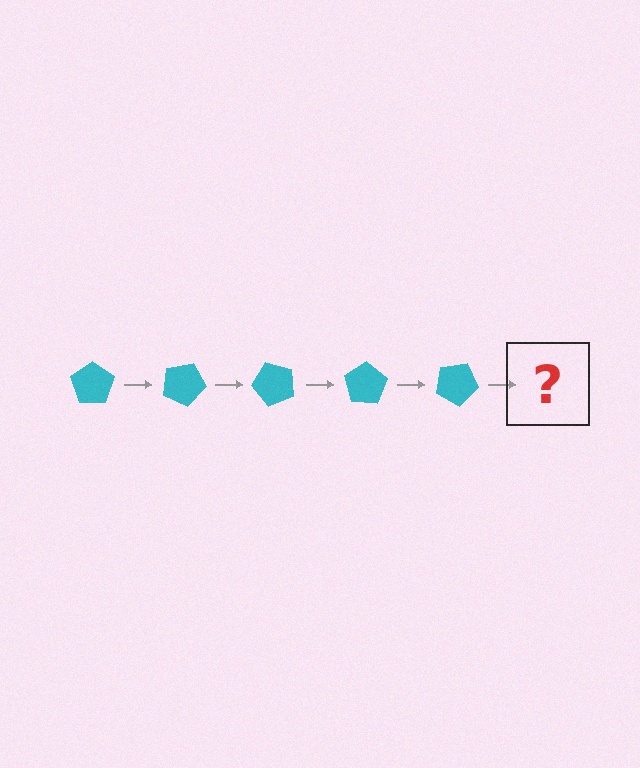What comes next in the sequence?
The next element should be a cyan pentagon rotated 125 degrees.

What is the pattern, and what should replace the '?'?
The pattern is that the pentagon rotates 25 degrees each step. The '?' should be a cyan pentagon rotated 125 degrees.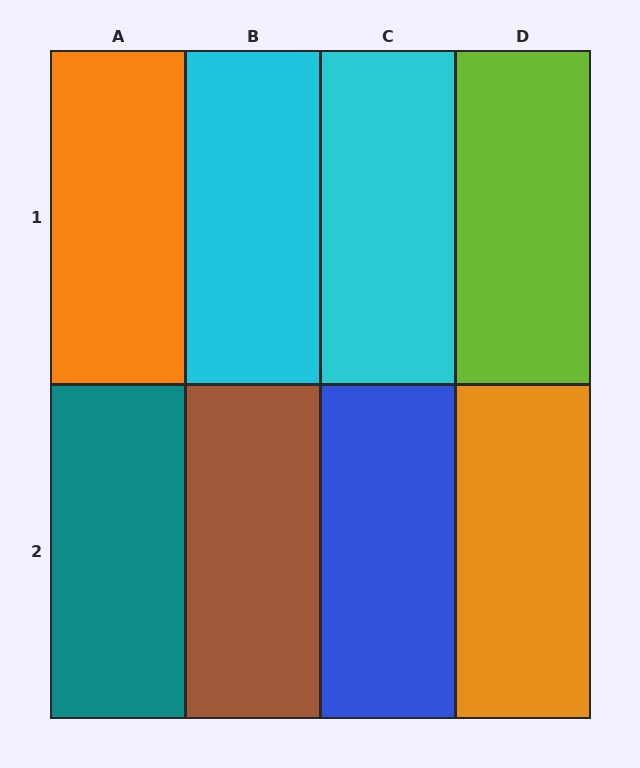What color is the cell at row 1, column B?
Cyan.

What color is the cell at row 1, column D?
Lime.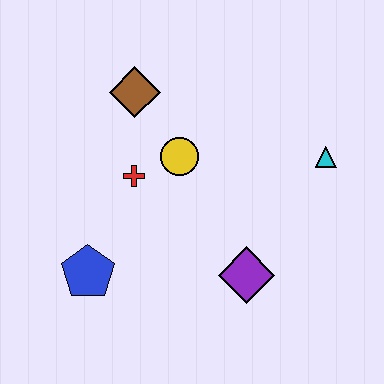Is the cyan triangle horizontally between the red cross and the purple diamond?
No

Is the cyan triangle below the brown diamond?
Yes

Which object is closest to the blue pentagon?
The red cross is closest to the blue pentagon.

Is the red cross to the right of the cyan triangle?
No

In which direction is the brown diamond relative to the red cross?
The brown diamond is above the red cross.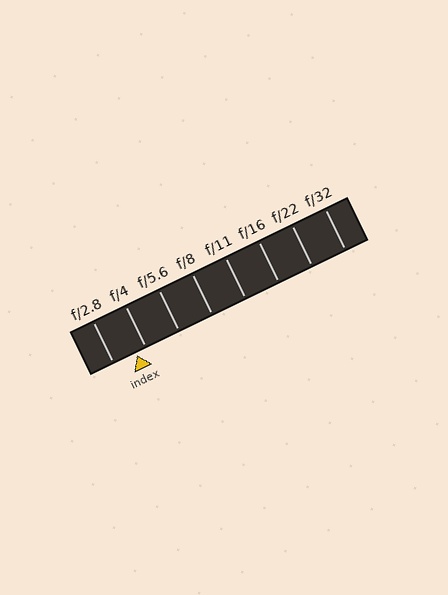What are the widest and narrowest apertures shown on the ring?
The widest aperture shown is f/2.8 and the narrowest is f/32.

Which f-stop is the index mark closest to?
The index mark is closest to f/4.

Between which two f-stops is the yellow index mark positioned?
The index mark is between f/2.8 and f/4.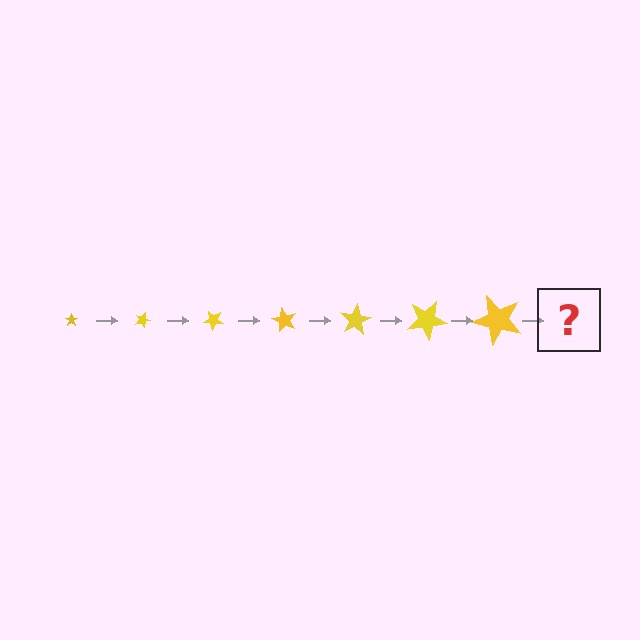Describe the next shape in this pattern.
It should be a star, larger than the previous one and rotated 140 degrees from the start.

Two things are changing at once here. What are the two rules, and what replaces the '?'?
The two rules are that the star grows larger each step and it rotates 20 degrees each step. The '?' should be a star, larger than the previous one and rotated 140 degrees from the start.